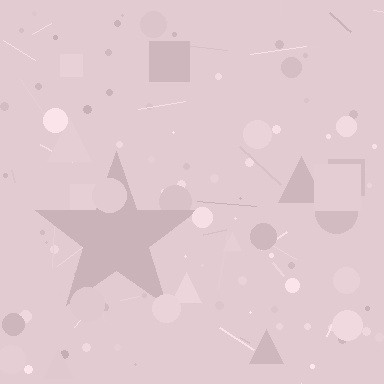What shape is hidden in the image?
A star is hidden in the image.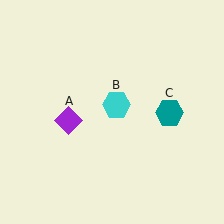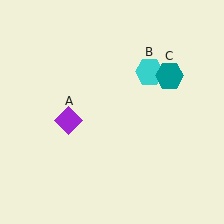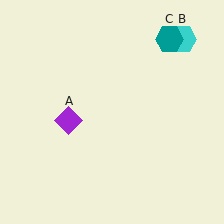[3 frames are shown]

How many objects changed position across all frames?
2 objects changed position: cyan hexagon (object B), teal hexagon (object C).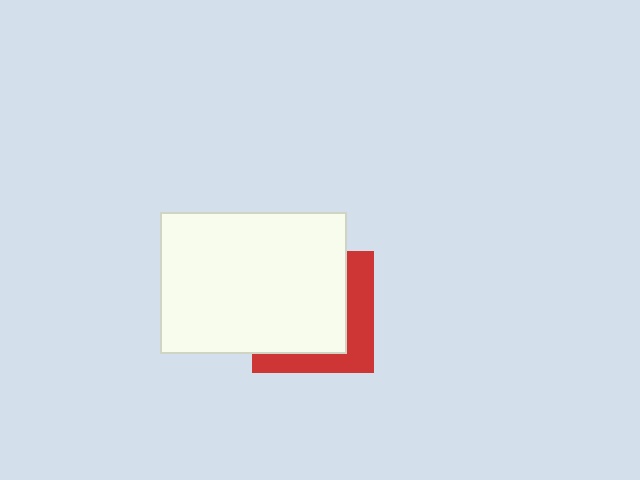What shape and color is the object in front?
The object in front is a white rectangle.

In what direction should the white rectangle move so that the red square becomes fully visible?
The white rectangle should move toward the upper-left. That is the shortest direction to clear the overlap and leave the red square fully visible.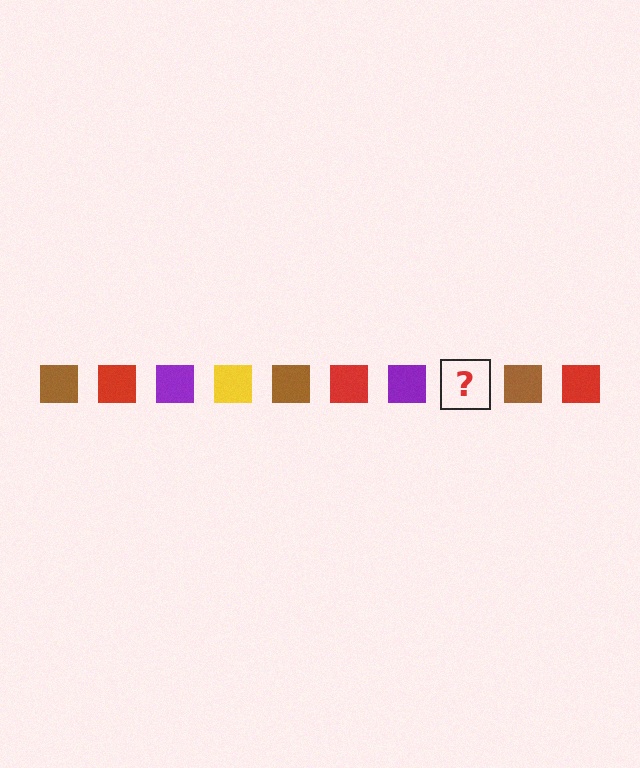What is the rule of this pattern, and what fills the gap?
The rule is that the pattern cycles through brown, red, purple, yellow squares. The gap should be filled with a yellow square.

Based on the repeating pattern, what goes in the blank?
The blank should be a yellow square.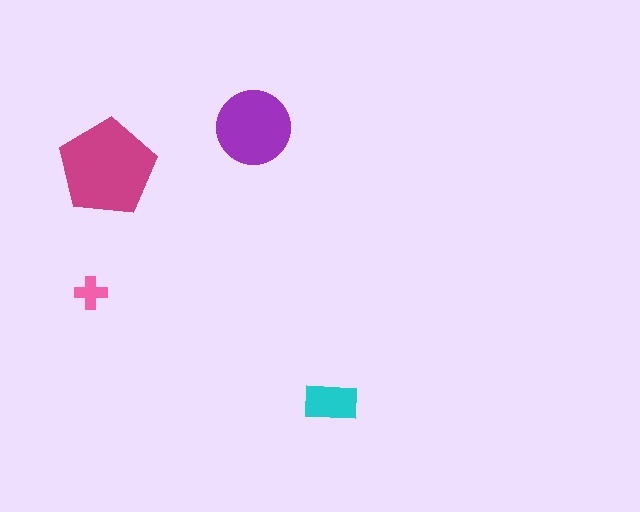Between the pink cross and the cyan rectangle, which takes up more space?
The cyan rectangle.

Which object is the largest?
The magenta pentagon.